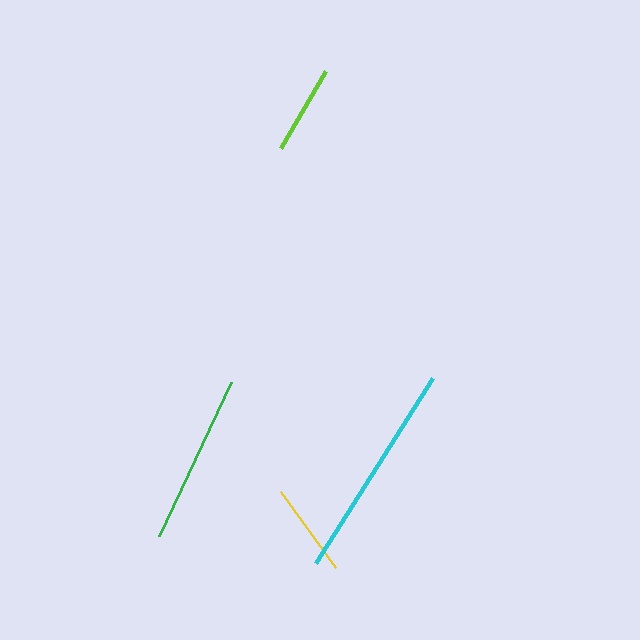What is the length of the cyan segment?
The cyan segment is approximately 218 pixels long.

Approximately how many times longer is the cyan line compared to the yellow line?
The cyan line is approximately 2.3 times the length of the yellow line.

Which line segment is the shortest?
The lime line is the shortest at approximately 90 pixels.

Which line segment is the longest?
The cyan line is the longest at approximately 218 pixels.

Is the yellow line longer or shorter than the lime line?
The yellow line is longer than the lime line.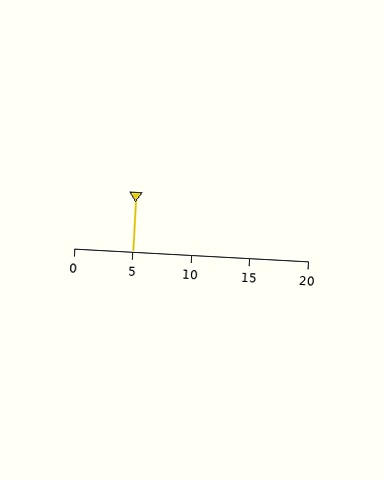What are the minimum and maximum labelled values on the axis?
The axis runs from 0 to 20.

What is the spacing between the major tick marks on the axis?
The major ticks are spaced 5 apart.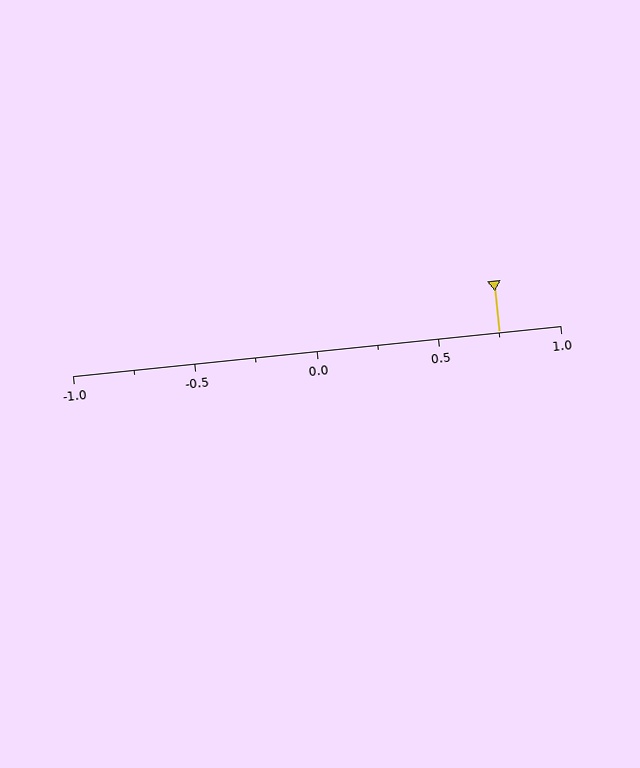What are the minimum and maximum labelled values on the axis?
The axis runs from -1.0 to 1.0.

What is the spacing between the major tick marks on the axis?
The major ticks are spaced 0.5 apart.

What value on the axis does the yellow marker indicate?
The marker indicates approximately 0.75.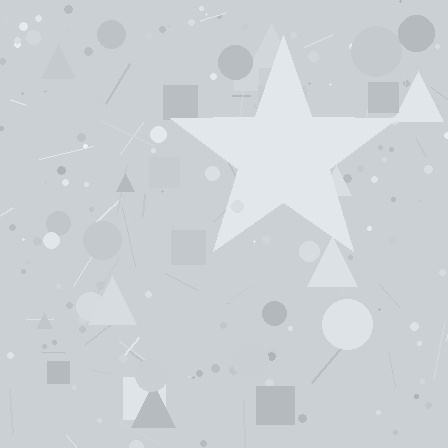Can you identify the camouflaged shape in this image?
The camouflaged shape is a star.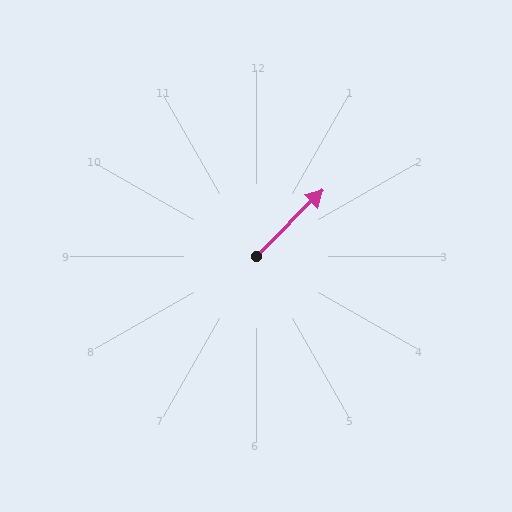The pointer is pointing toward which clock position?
Roughly 2 o'clock.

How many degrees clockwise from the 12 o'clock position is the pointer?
Approximately 45 degrees.